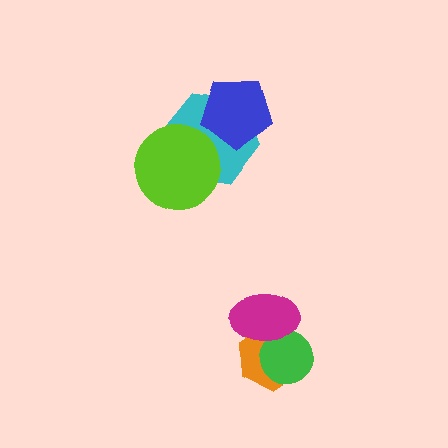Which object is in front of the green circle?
The magenta ellipse is in front of the green circle.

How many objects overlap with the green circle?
2 objects overlap with the green circle.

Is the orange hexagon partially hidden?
Yes, it is partially covered by another shape.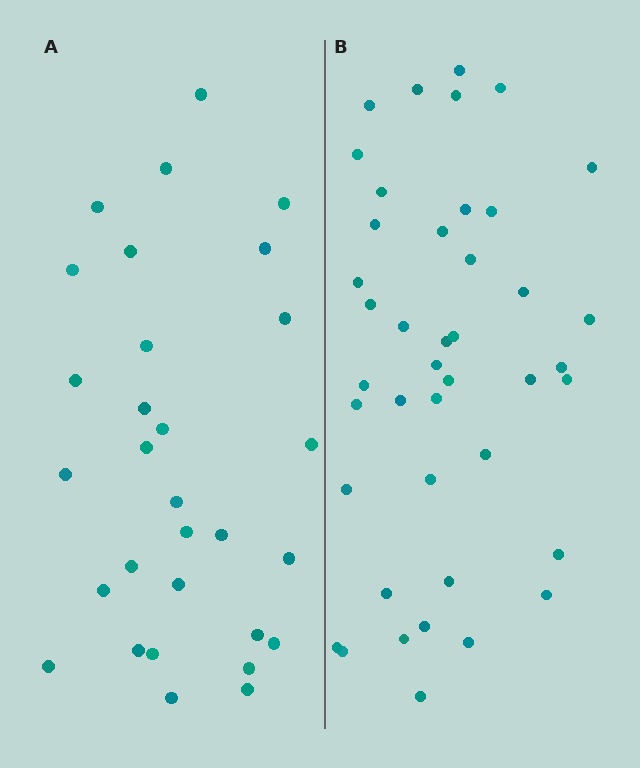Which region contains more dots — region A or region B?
Region B (the right region) has more dots.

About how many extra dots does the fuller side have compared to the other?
Region B has roughly 12 or so more dots than region A.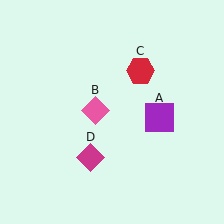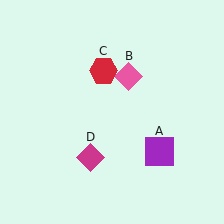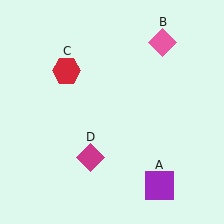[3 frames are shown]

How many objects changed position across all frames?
3 objects changed position: purple square (object A), pink diamond (object B), red hexagon (object C).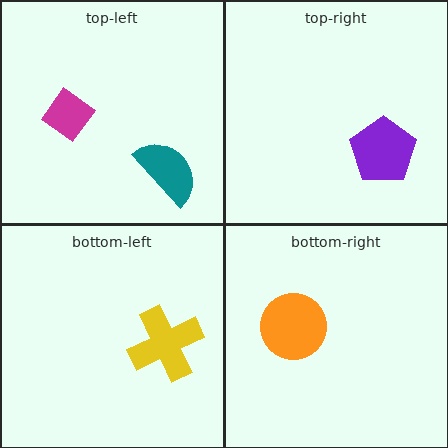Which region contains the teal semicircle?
The top-left region.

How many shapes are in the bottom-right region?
1.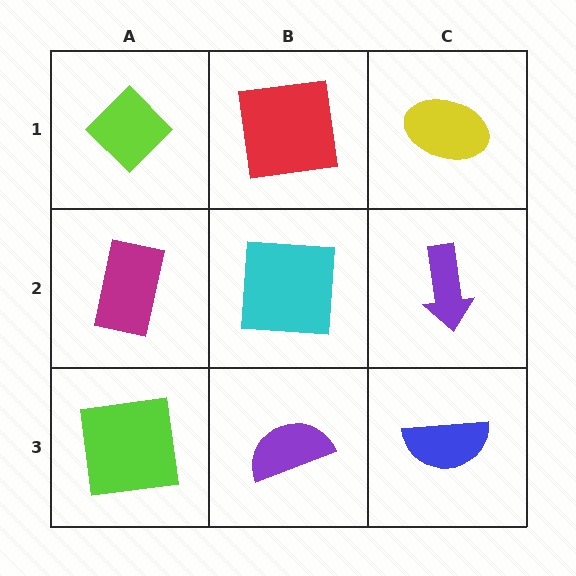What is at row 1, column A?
A lime diamond.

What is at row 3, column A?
A lime square.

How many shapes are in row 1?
3 shapes.